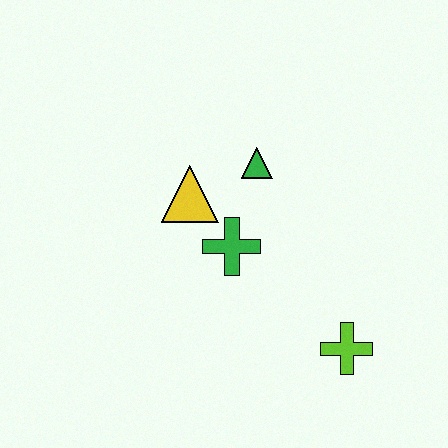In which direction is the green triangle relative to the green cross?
The green triangle is above the green cross.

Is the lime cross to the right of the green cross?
Yes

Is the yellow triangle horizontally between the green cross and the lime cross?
No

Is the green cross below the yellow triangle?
Yes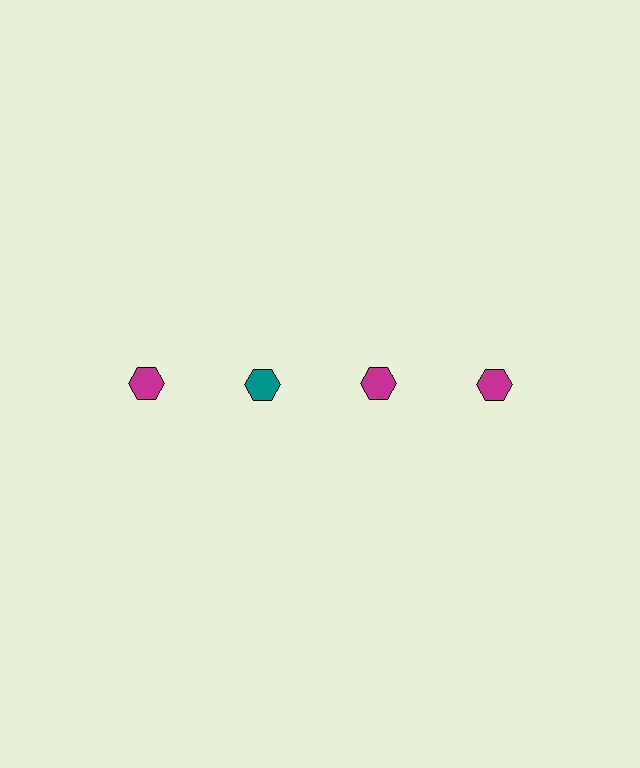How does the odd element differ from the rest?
It has a different color: teal instead of magenta.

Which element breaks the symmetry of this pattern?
The teal hexagon in the top row, second from left column breaks the symmetry. All other shapes are magenta hexagons.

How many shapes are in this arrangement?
There are 4 shapes arranged in a grid pattern.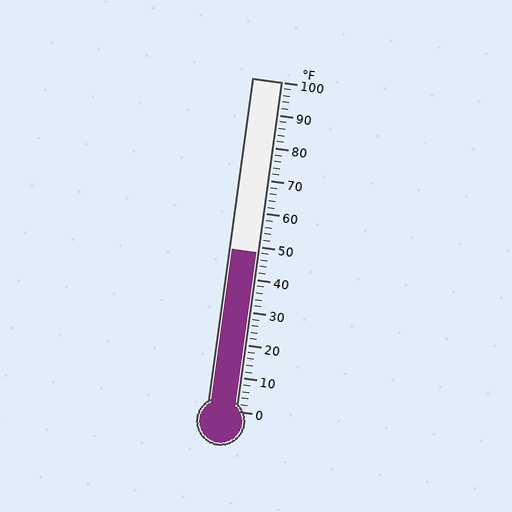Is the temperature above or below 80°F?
The temperature is below 80°F.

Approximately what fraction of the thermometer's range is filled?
The thermometer is filled to approximately 50% of its range.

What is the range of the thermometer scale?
The thermometer scale ranges from 0°F to 100°F.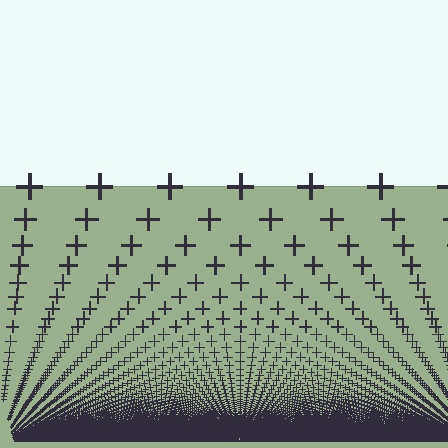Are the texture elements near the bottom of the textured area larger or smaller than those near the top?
Smaller. The gradient is inverted — elements near the bottom are smaller and denser.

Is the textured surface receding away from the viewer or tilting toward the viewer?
The surface appears to tilt toward the viewer. Texture elements get larger and sparser toward the top.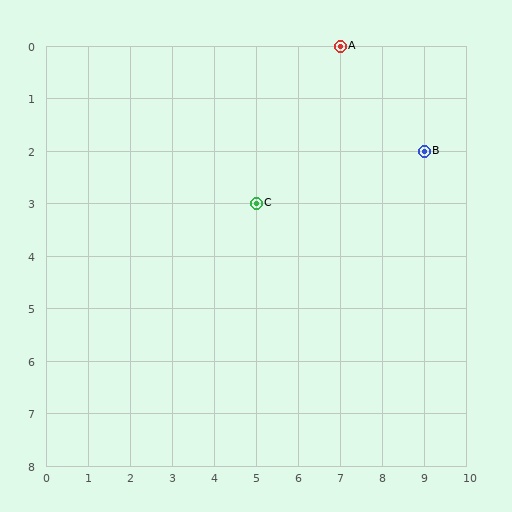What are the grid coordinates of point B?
Point B is at grid coordinates (9, 2).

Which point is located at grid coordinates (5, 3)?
Point C is at (5, 3).